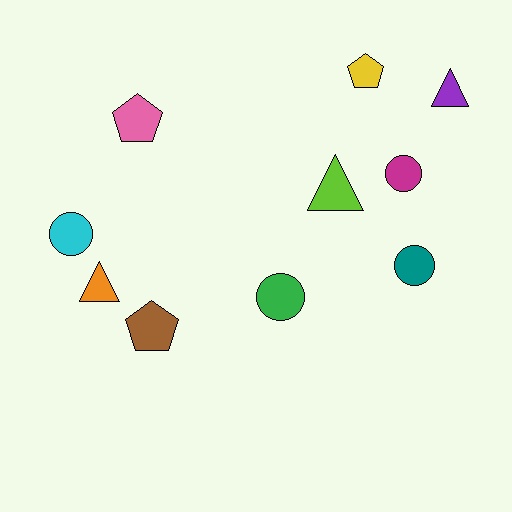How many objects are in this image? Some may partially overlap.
There are 10 objects.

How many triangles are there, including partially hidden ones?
There are 3 triangles.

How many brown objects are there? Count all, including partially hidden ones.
There is 1 brown object.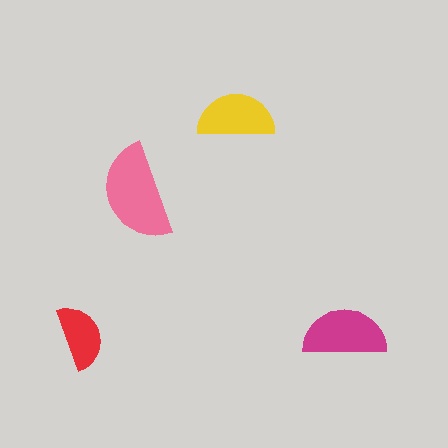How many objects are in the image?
There are 4 objects in the image.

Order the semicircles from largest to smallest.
the pink one, the magenta one, the yellow one, the red one.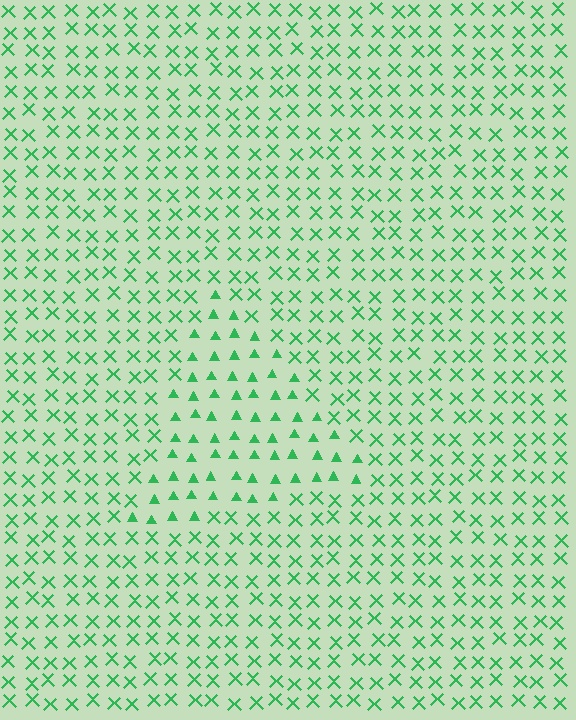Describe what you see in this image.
The image is filled with small green elements arranged in a uniform grid. A triangle-shaped region contains triangles, while the surrounding area contains X marks. The boundary is defined purely by the change in element shape.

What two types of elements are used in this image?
The image uses triangles inside the triangle region and X marks outside it.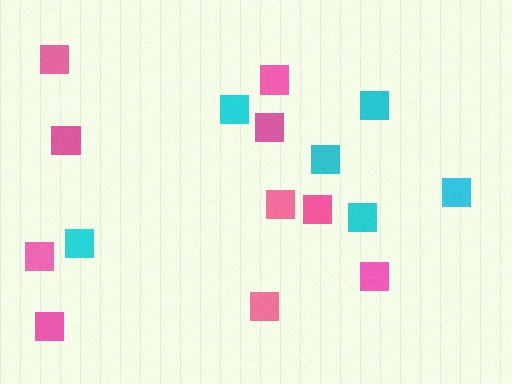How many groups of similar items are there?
There are 2 groups: one group of pink squares (10) and one group of cyan squares (6).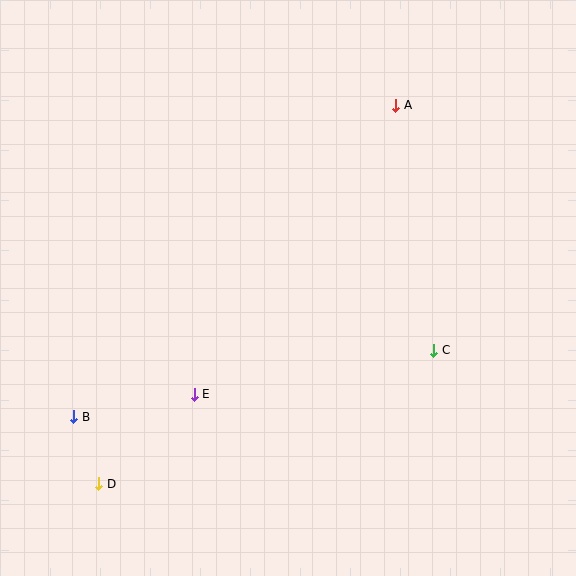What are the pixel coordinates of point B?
Point B is at (74, 417).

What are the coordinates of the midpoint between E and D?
The midpoint between E and D is at (147, 439).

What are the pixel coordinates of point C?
Point C is at (434, 350).